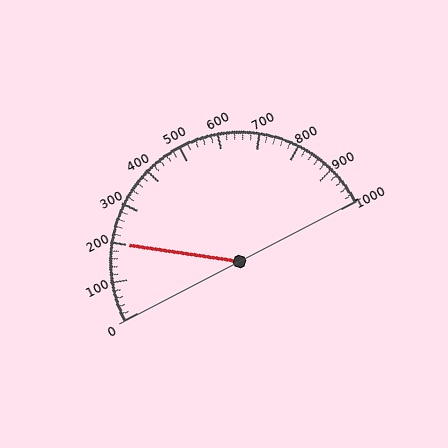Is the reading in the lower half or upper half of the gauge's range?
The reading is in the lower half of the range (0 to 1000).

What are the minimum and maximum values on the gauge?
The gauge ranges from 0 to 1000.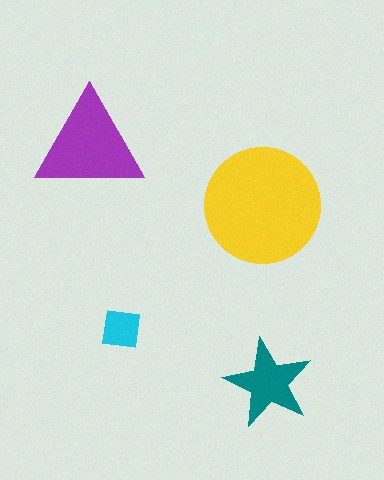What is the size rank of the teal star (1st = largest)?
3rd.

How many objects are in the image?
There are 4 objects in the image.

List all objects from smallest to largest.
The cyan square, the teal star, the purple triangle, the yellow circle.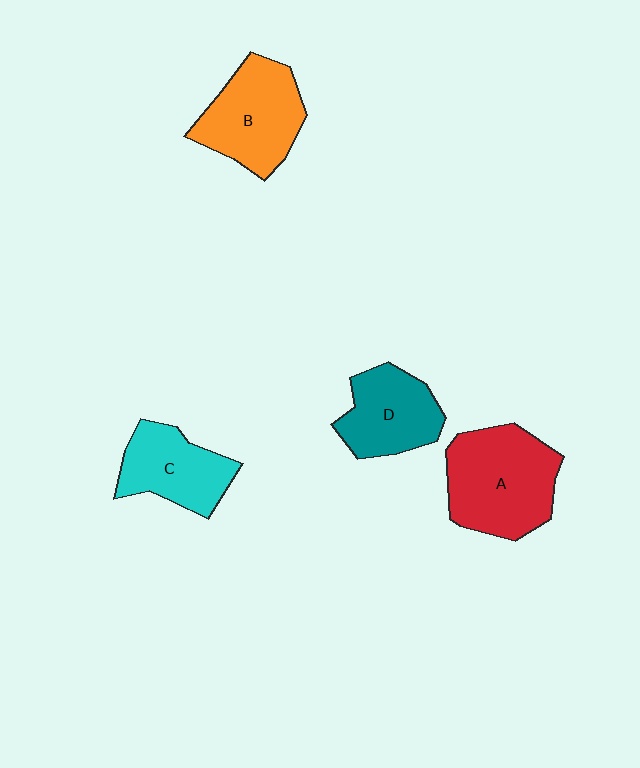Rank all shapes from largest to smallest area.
From largest to smallest: A (red), B (orange), D (teal), C (cyan).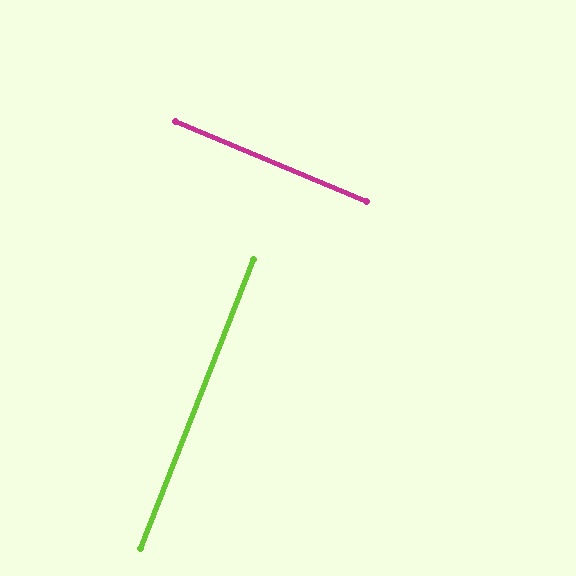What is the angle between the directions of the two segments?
Approximately 88 degrees.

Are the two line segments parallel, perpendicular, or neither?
Perpendicular — they meet at approximately 88°.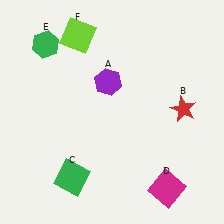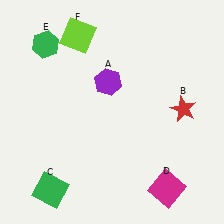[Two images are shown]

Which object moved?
The green square (C) moved left.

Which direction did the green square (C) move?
The green square (C) moved left.